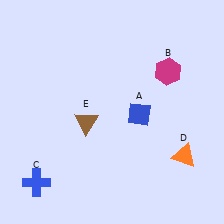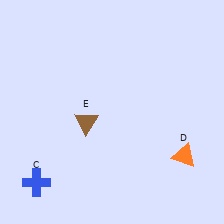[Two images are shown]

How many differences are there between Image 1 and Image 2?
There are 2 differences between the two images.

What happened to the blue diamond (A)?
The blue diamond (A) was removed in Image 2. It was in the bottom-right area of Image 1.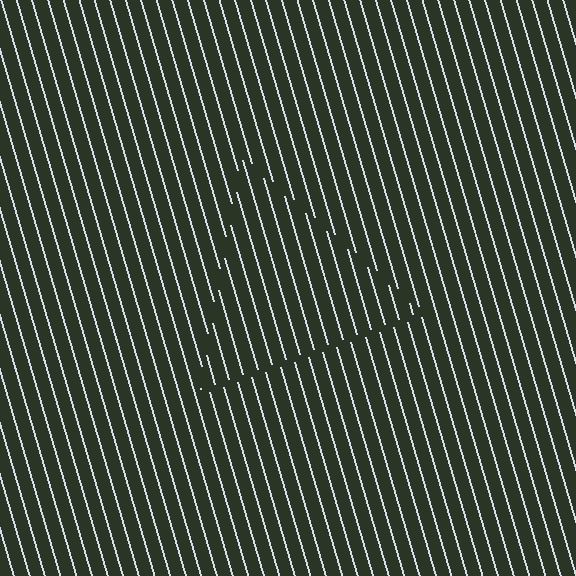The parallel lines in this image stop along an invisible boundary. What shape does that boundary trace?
An illusory triangle. The interior of the shape contains the same grating, shifted by half a period — the contour is defined by the phase discontinuity where line-ends from the inner and outer gratings abut.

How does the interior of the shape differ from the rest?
The interior of the shape contains the same grating, shifted by half a period — the contour is defined by the phase discontinuity where line-ends from the inner and outer gratings abut.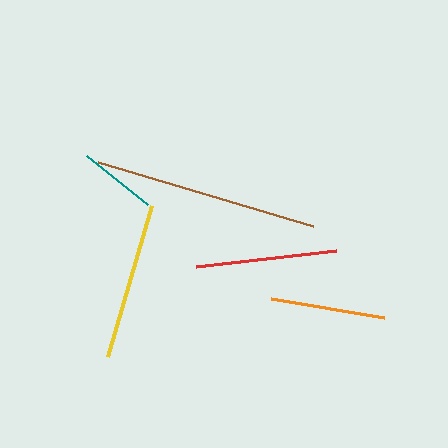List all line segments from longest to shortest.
From longest to shortest: brown, yellow, red, orange, teal.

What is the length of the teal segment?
The teal segment is approximately 78 pixels long.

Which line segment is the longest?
The brown line is the longest at approximately 224 pixels.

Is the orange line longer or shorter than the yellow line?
The yellow line is longer than the orange line.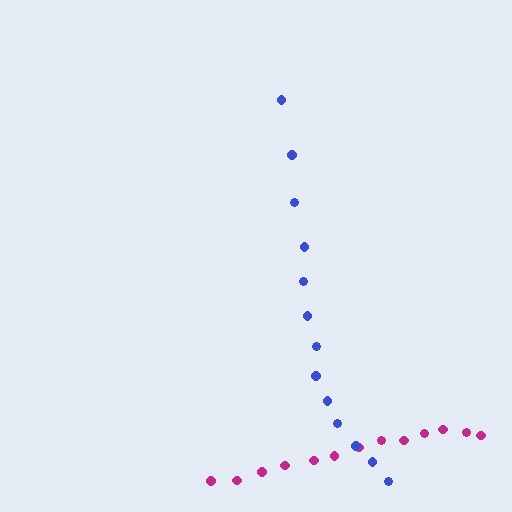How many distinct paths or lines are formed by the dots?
There are 2 distinct paths.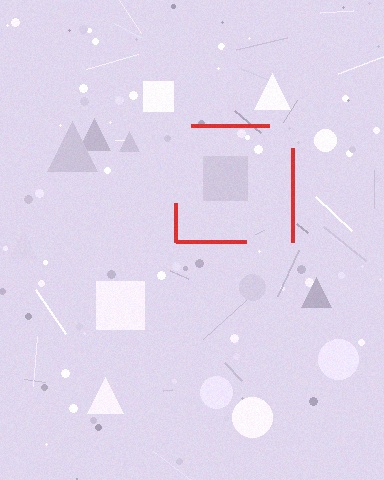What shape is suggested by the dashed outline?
The dashed outline suggests a square.